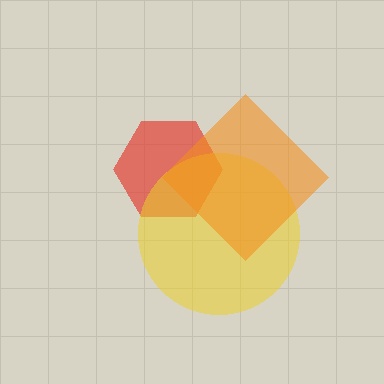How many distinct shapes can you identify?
There are 3 distinct shapes: a red hexagon, a yellow circle, an orange diamond.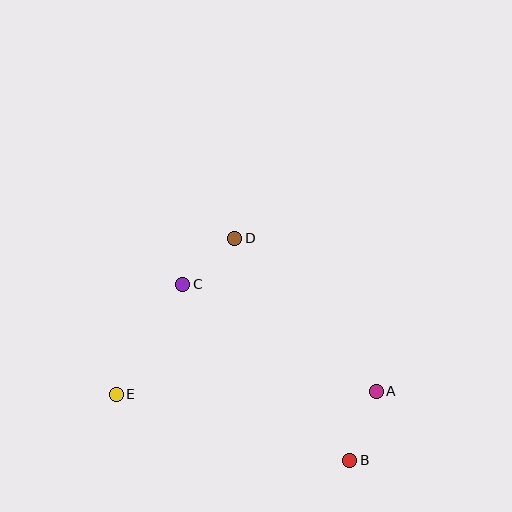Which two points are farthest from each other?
Points A and E are farthest from each other.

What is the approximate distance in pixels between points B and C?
The distance between B and C is approximately 243 pixels.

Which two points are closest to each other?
Points C and D are closest to each other.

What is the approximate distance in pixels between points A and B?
The distance between A and B is approximately 74 pixels.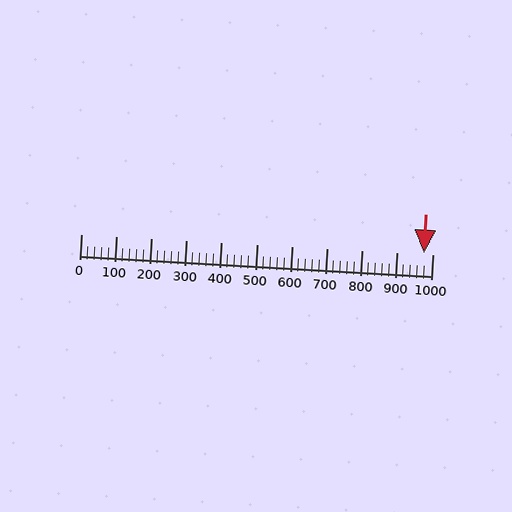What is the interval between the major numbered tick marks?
The major tick marks are spaced 100 units apart.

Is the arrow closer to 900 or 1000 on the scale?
The arrow is closer to 1000.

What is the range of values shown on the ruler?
The ruler shows values from 0 to 1000.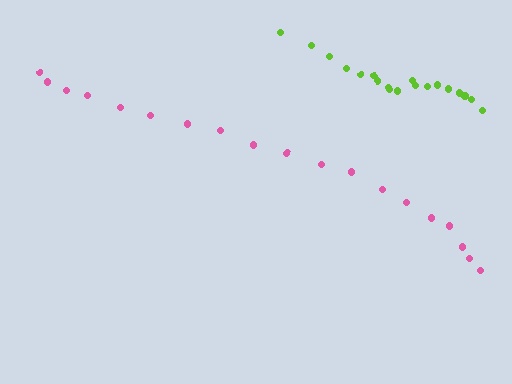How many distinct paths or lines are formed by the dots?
There are 2 distinct paths.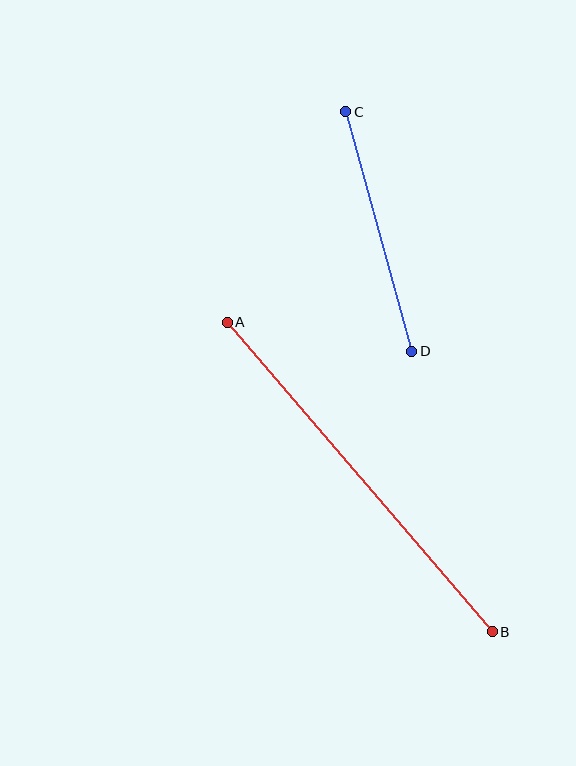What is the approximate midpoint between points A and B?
The midpoint is at approximately (360, 477) pixels.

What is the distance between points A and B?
The distance is approximately 407 pixels.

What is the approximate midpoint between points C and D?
The midpoint is at approximately (379, 232) pixels.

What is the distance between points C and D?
The distance is approximately 248 pixels.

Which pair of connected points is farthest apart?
Points A and B are farthest apart.